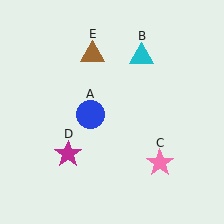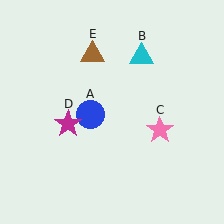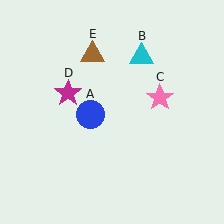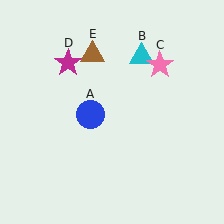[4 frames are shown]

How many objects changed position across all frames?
2 objects changed position: pink star (object C), magenta star (object D).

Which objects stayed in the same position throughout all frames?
Blue circle (object A) and cyan triangle (object B) and brown triangle (object E) remained stationary.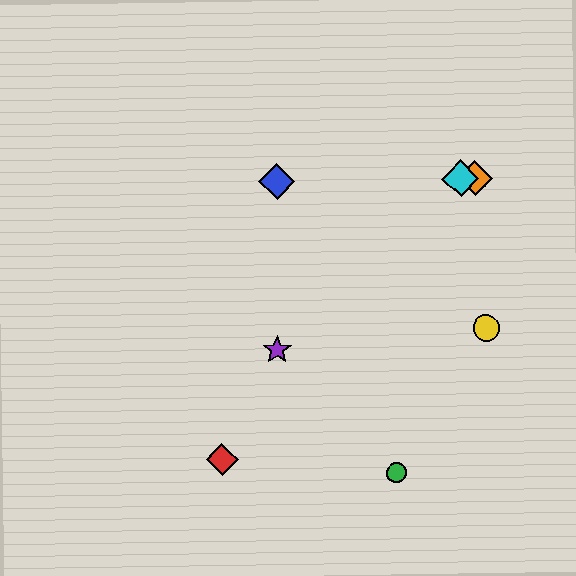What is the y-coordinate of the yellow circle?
The yellow circle is at y≈328.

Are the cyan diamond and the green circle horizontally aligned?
No, the cyan diamond is at y≈179 and the green circle is at y≈473.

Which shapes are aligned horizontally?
The blue diamond, the orange diamond, the cyan diamond are aligned horizontally.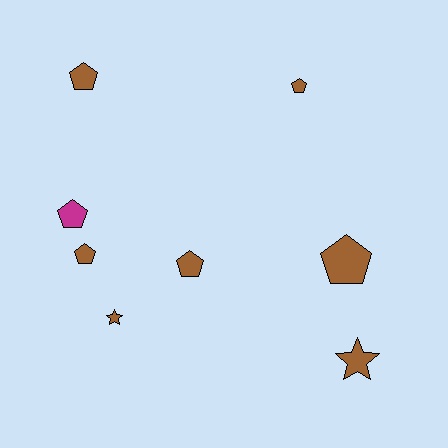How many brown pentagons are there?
There are 5 brown pentagons.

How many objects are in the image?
There are 8 objects.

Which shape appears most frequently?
Pentagon, with 6 objects.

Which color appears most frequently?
Brown, with 7 objects.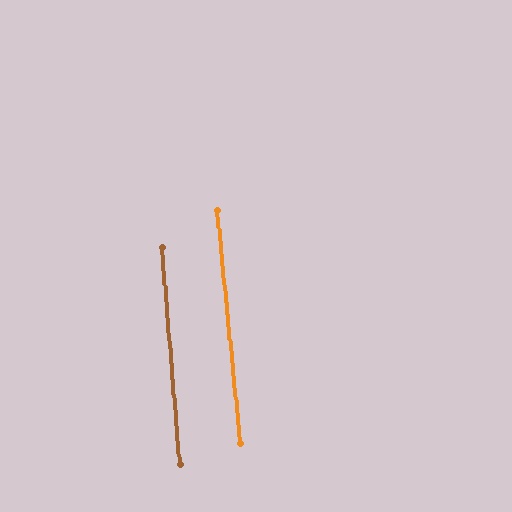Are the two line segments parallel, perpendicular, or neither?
Parallel — their directions differ by only 0.9°.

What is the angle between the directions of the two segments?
Approximately 1 degree.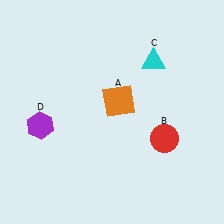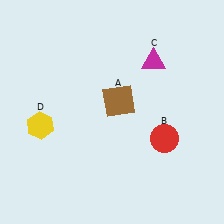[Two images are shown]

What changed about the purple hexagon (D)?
In Image 1, D is purple. In Image 2, it changed to yellow.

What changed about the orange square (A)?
In Image 1, A is orange. In Image 2, it changed to brown.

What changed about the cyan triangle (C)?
In Image 1, C is cyan. In Image 2, it changed to magenta.